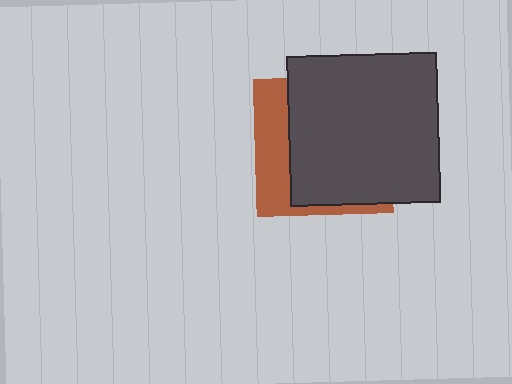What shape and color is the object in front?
The object in front is a dark gray square.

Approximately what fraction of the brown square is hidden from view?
Roughly 70% of the brown square is hidden behind the dark gray square.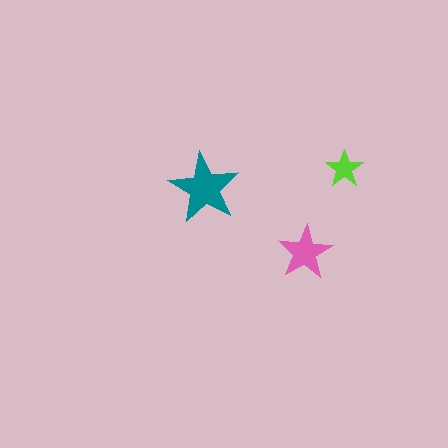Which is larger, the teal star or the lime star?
The teal one.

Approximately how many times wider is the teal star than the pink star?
About 1.5 times wider.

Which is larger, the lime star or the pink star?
The pink one.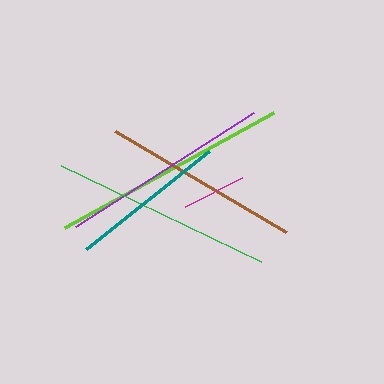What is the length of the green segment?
The green segment is approximately 222 pixels long.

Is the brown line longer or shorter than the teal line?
The brown line is longer than the teal line.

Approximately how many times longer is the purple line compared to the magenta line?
The purple line is approximately 3.3 times the length of the magenta line.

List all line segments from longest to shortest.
From longest to shortest: lime, green, purple, brown, teal, magenta.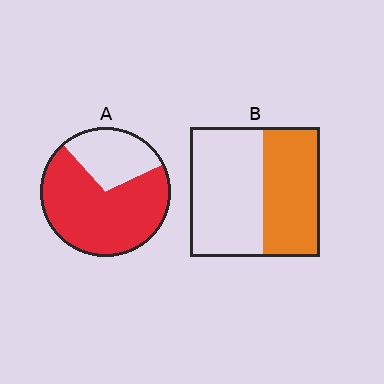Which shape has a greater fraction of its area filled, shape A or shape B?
Shape A.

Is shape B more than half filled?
No.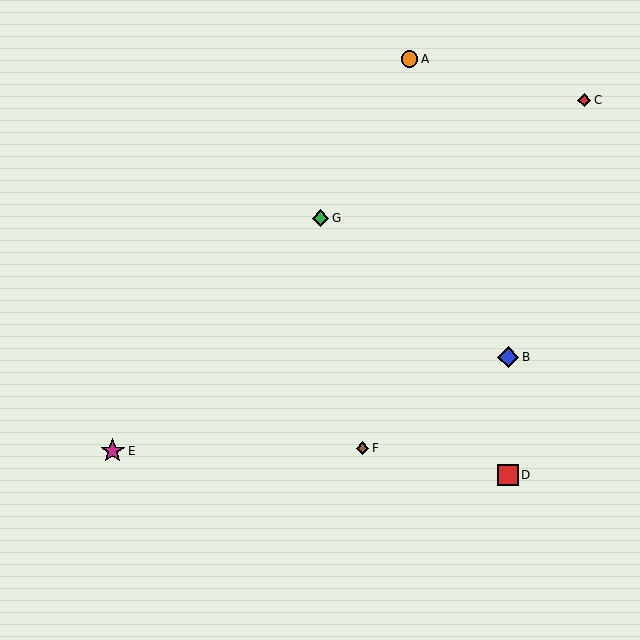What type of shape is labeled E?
Shape E is a magenta star.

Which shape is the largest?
The magenta star (labeled E) is the largest.